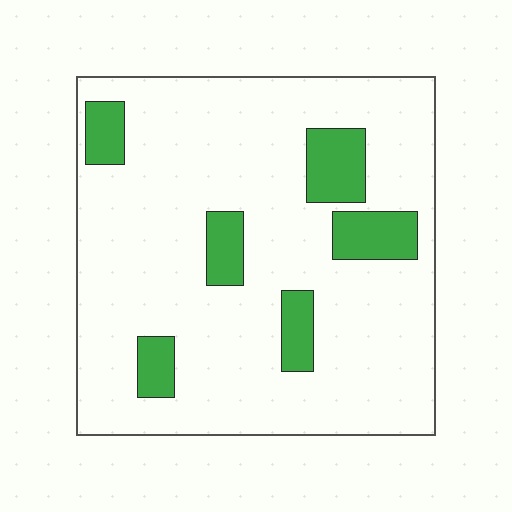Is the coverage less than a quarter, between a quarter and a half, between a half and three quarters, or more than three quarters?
Less than a quarter.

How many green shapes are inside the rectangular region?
6.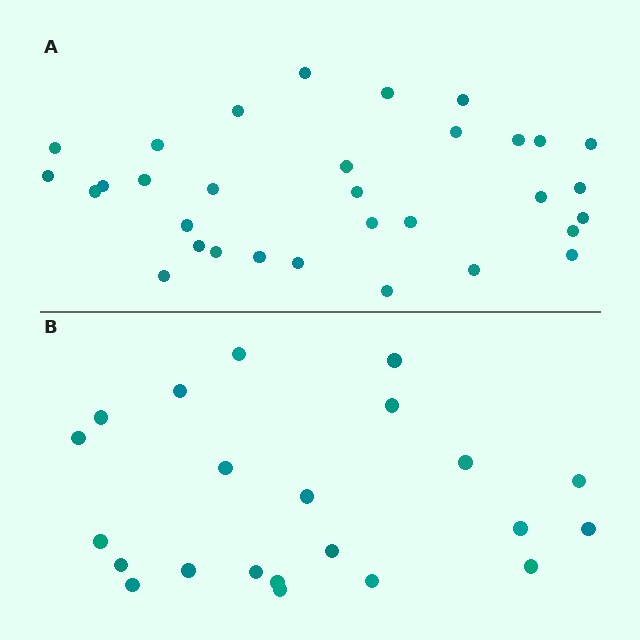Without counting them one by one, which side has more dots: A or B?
Region A (the top region) has more dots.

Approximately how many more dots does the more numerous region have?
Region A has roughly 10 or so more dots than region B.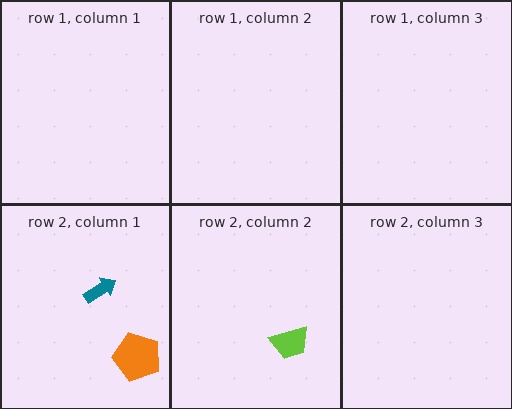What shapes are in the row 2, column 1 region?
The orange pentagon, the teal arrow.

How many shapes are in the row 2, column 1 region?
2.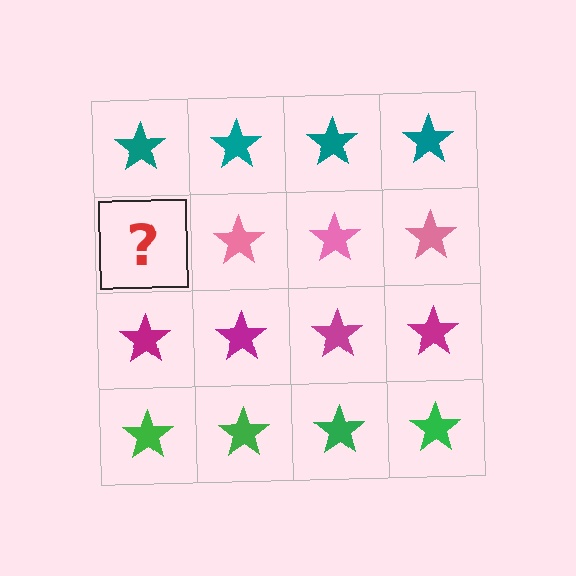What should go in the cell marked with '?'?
The missing cell should contain a pink star.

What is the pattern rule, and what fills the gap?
The rule is that each row has a consistent color. The gap should be filled with a pink star.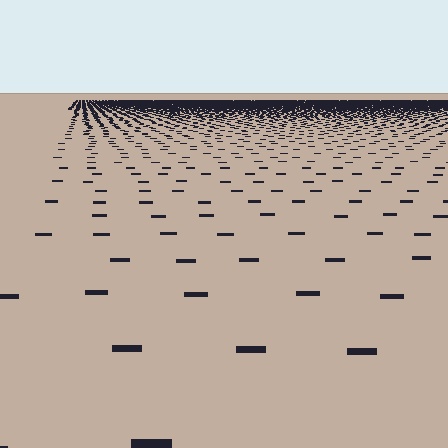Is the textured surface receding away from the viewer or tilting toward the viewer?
The surface is receding away from the viewer. Texture elements get smaller and denser toward the top.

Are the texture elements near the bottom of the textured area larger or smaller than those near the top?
Larger. Near the bottom, elements are closer to the viewer and appear at a bigger on-screen size.